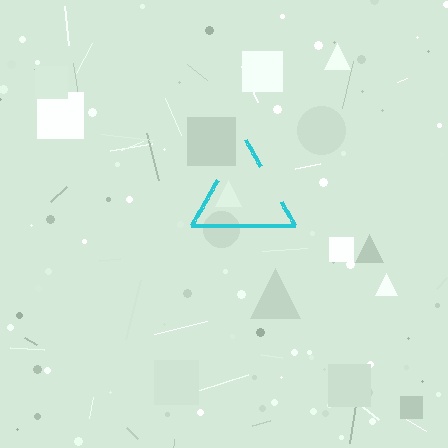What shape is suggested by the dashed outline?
The dashed outline suggests a triangle.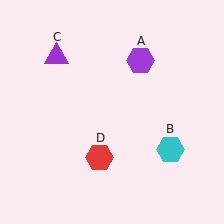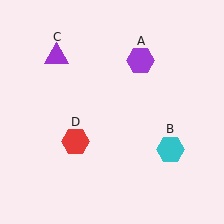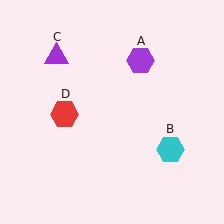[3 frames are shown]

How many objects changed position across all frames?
1 object changed position: red hexagon (object D).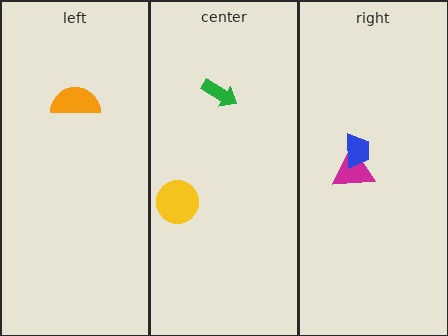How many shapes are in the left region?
1.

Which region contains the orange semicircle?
The left region.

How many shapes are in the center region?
2.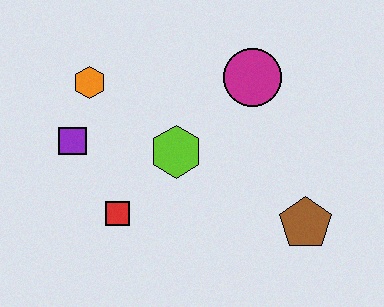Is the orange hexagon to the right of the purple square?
Yes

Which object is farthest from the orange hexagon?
The brown pentagon is farthest from the orange hexagon.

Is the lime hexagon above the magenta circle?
No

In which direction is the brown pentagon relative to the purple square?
The brown pentagon is to the right of the purple square.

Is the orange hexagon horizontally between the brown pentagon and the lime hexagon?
No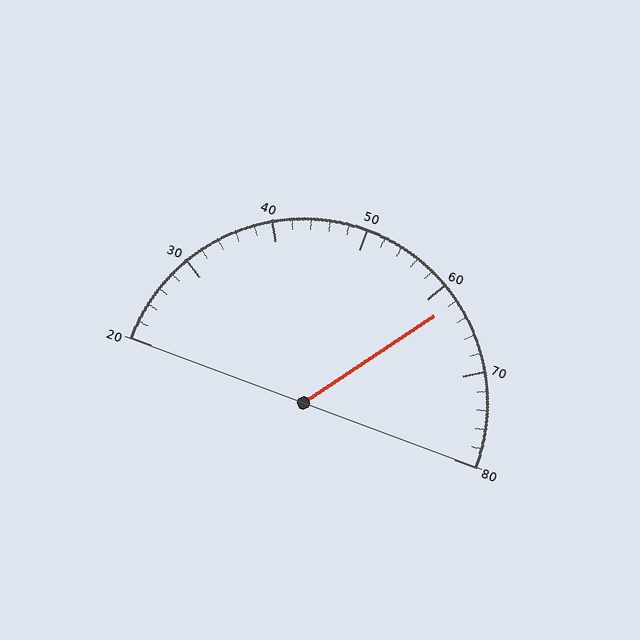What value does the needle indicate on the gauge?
The needle indicates approximately 62.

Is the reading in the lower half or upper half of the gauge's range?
The reading is in the upper half of the range (20 to 80).